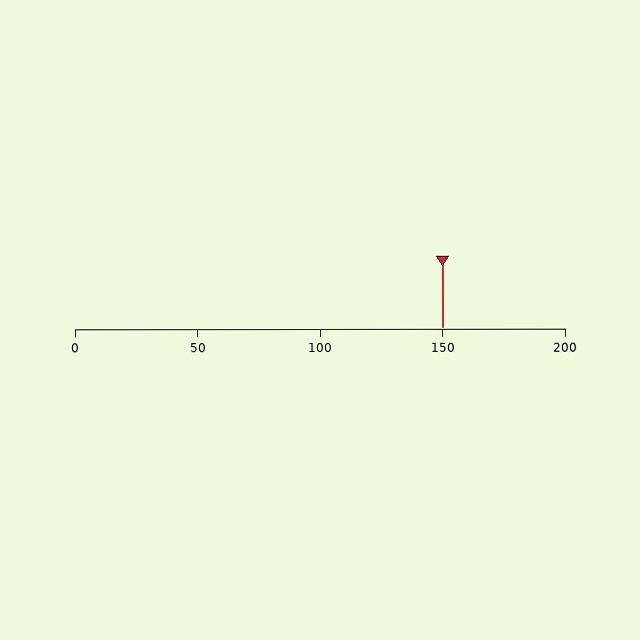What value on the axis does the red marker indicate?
The marker indicates approximately 150.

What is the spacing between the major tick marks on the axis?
The major ticks are spaced 50 apart.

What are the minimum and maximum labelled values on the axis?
The axis runs from 0 to 200.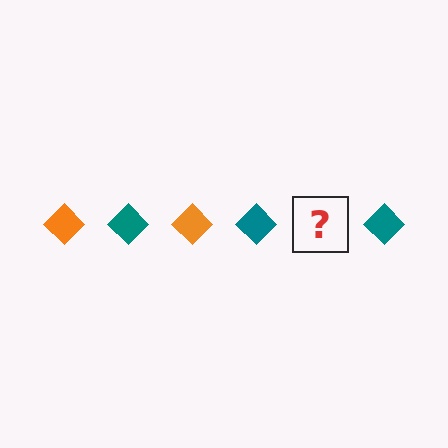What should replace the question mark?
The question mark should be replaced with an orange diamond.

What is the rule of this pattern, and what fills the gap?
The rule is that the pattern cycles through orange, teal diamonds. The gap should be filled with an orange diamond.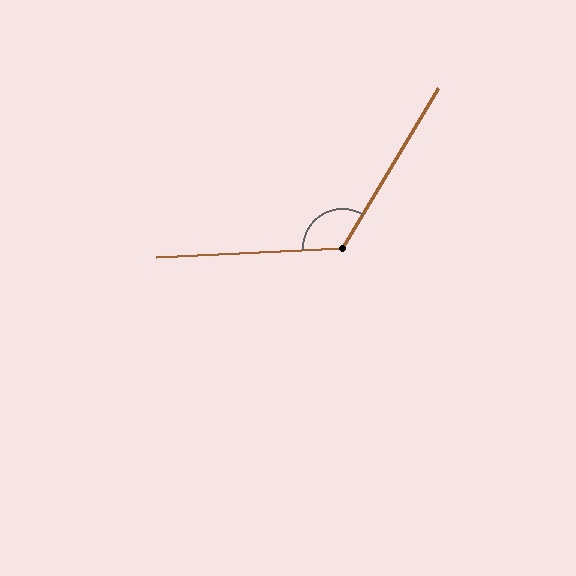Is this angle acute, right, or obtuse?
It is obtuse.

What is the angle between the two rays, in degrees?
Approximately 124 degrees.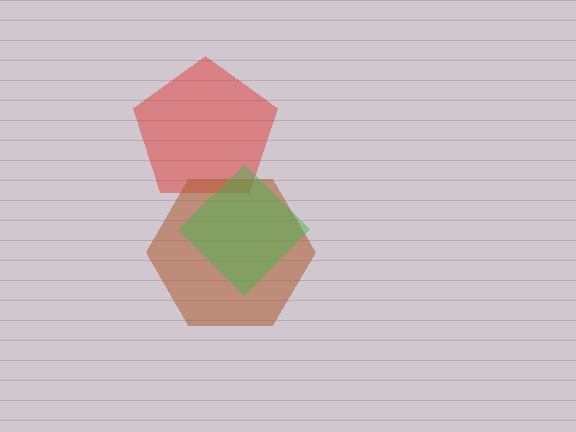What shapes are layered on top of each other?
The layered shapes are: a red pentagon, a brown hexagon, a green diamond.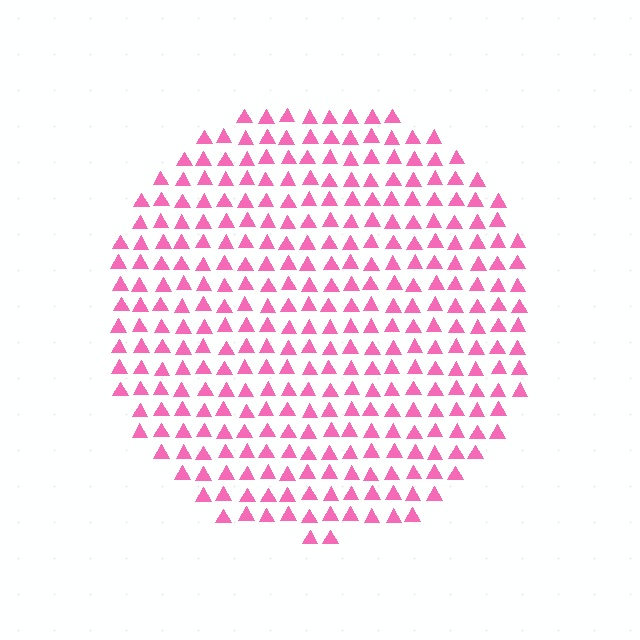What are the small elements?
The small elements are triangles.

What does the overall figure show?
The overall figure shows a circle.